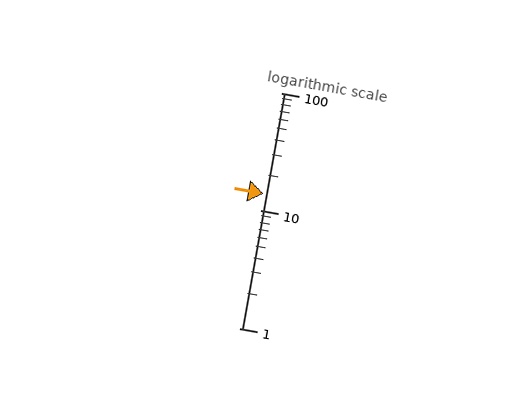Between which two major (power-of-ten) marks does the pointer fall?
The pointer is between 10 and 100.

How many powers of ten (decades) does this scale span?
The scale spans 2 decades, from 1 to 100.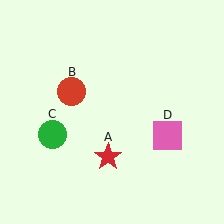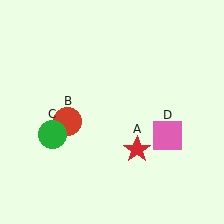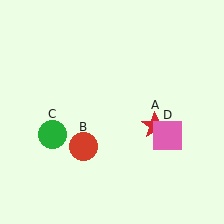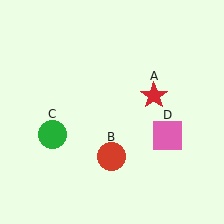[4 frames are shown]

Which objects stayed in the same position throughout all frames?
Green circle (object C) and pink square (object D) remained stationary.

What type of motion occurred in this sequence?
The red star (object A), red circle (object B) rotated counterclockwise around the center of the scene.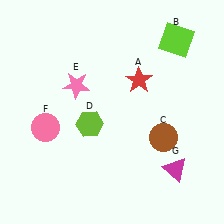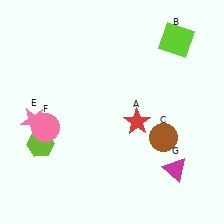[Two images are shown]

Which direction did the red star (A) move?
The red star (A) moved down.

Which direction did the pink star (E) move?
The pink star (E) moved left.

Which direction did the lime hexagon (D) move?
The lime hexagon (D) moved left.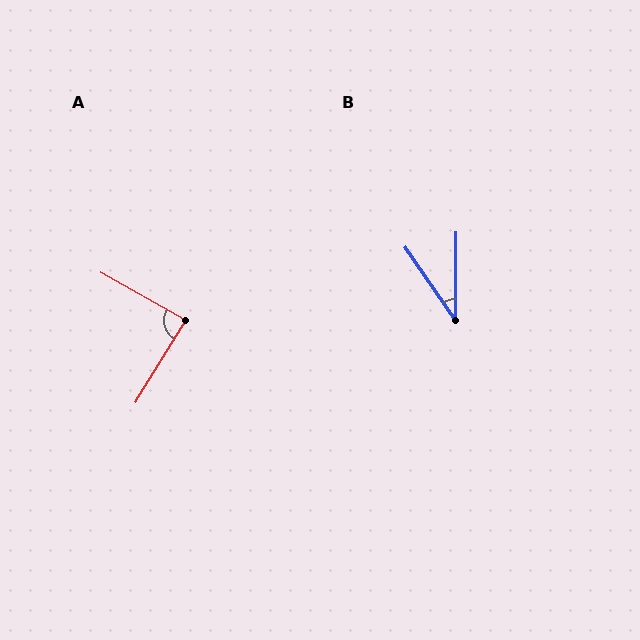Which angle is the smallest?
B, at approximately 35 degrees.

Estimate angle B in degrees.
Approximately 35 degrees.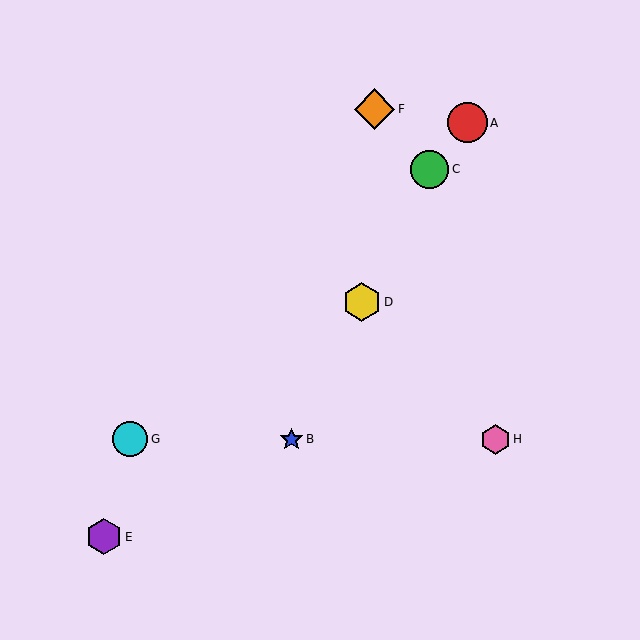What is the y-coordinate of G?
Object G is at y≈439.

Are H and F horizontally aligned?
No, H is at y≈439 and F is at y≈109.